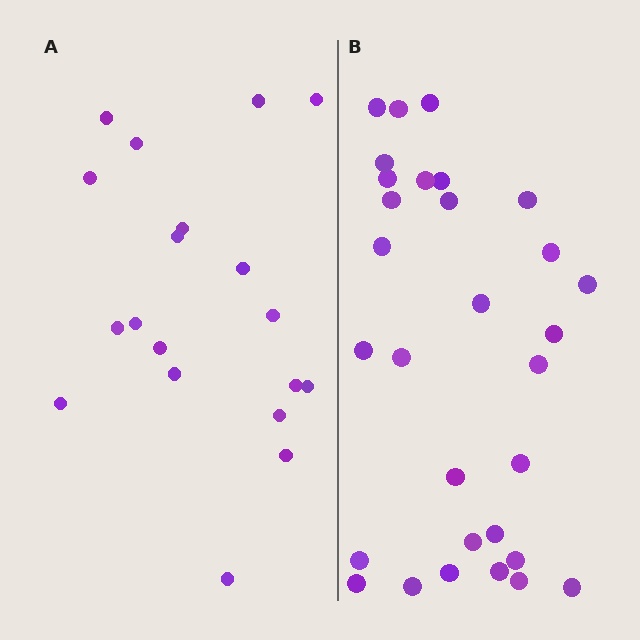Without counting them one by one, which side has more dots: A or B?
Region B (the right region) has more dots.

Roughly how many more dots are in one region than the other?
Region B has roughly 12 or so more dots than region A.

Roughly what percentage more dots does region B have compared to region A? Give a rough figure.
About 60% more.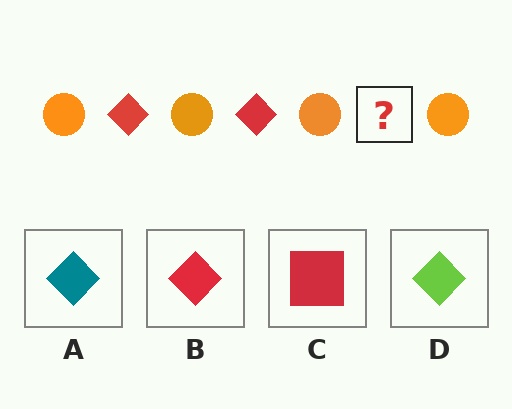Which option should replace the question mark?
Option B.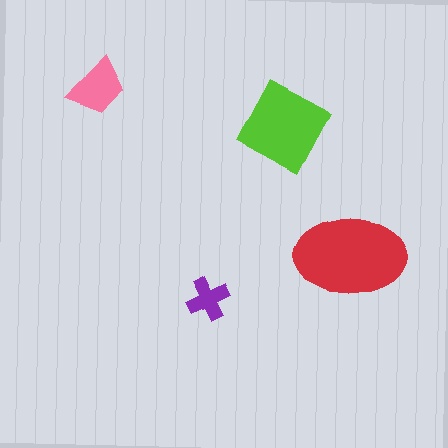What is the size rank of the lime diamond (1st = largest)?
2nd.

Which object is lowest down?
The purple cross is bottommost.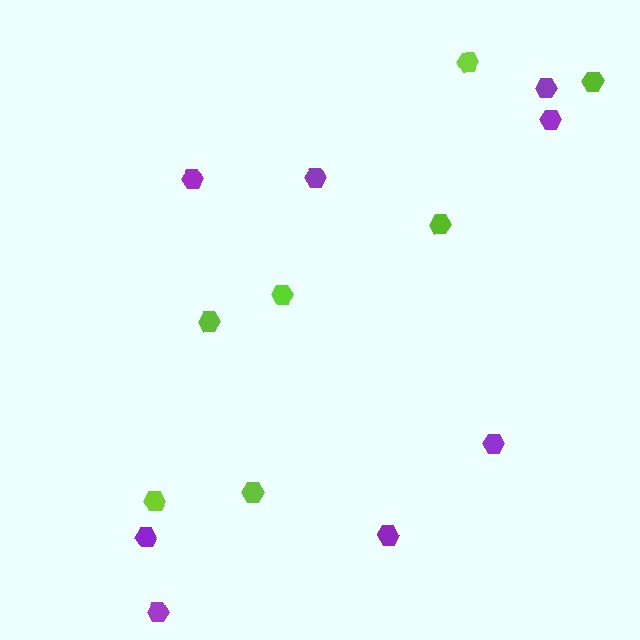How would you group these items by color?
There are 2 groups: one group of lime hexagons (7) and one group of purple hexagons (8).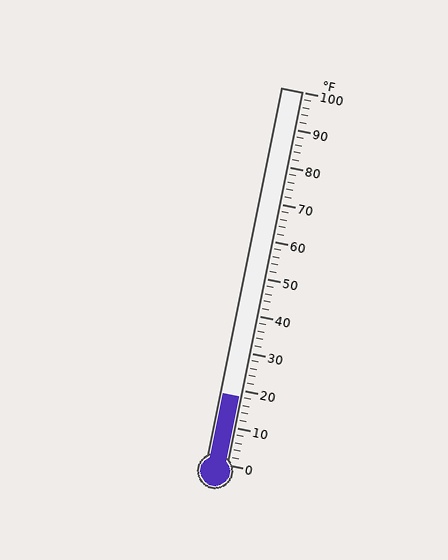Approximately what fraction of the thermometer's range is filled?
The thermometer is filled to approximately 20% of its range.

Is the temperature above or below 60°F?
The temperature is below 60°F.